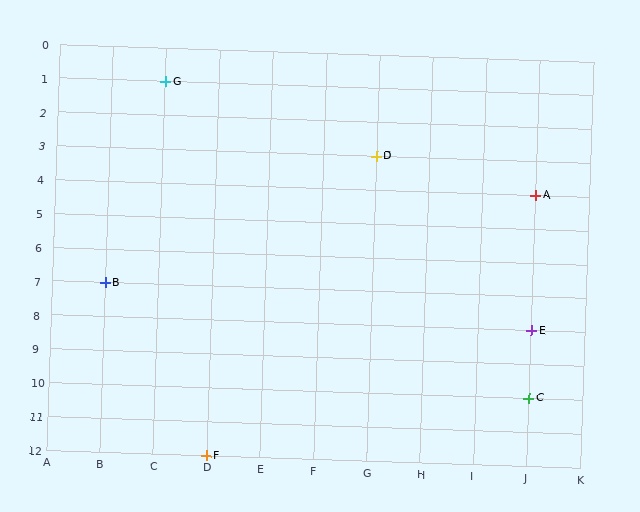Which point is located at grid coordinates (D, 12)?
Point F is at (D, 12).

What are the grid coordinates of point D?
Point D is at grid coordinates (G, 3).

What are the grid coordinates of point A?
Point A is at grid coordinates (J, 4).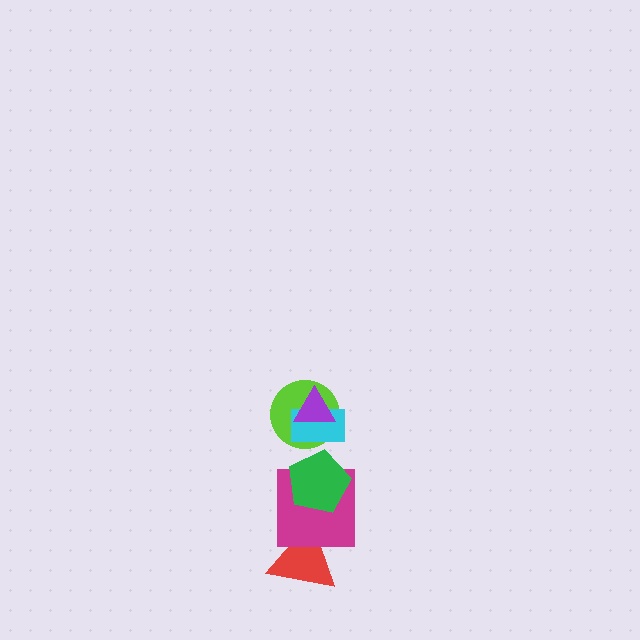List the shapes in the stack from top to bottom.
From top to bottom: the purple triangle, the cyan rectangle, the lime circle, the green pentagon, the magenta square, the red triangle.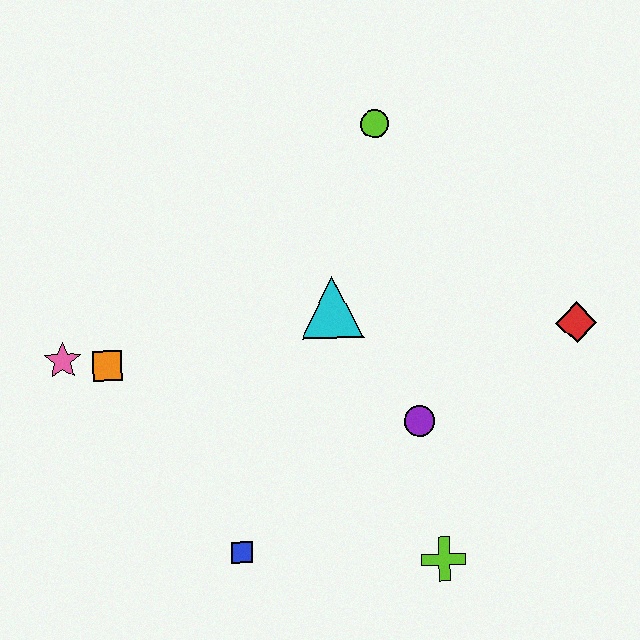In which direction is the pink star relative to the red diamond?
The pink star is to the left of the red diamond.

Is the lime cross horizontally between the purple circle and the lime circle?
No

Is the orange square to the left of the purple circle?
Yes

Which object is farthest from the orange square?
The red diamond is farthest from the orange square.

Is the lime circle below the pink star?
No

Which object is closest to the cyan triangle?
The purple circle is closest to the cyan triangle.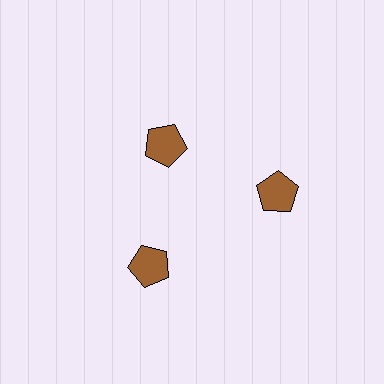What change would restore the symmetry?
The symmetry would be restored by moving it outward, back onto the ring so that all 3 pentagons sit at equal angles and equal distance from the center.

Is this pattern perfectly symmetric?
No. The 3 brown pentagons are arranged in a ring, but one element near the 11 o'clock position is pulled inward toward the center, breaking the 3-fold rotational symmetry.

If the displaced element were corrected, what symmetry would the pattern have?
It would have 3-fold rotational symmetry — the pattern would map onto itself every 120 degrees.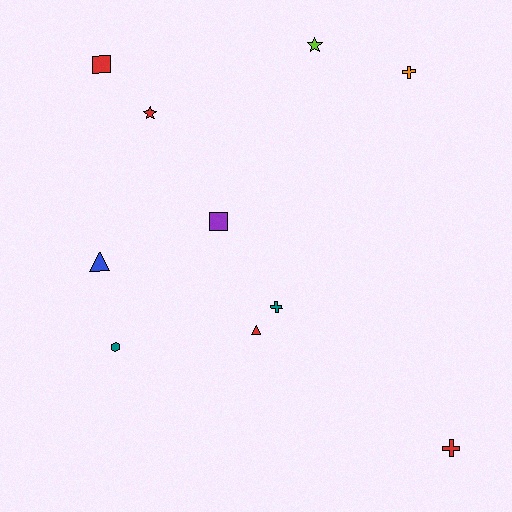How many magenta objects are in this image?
There are no magenta objects.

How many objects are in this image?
There are 10 objects.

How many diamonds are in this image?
There are no diamonds.